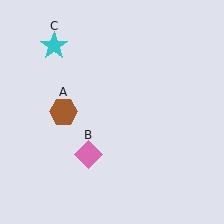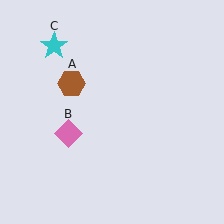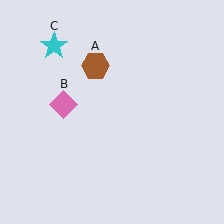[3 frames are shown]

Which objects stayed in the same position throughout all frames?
Cyan star (object C) remained stationary.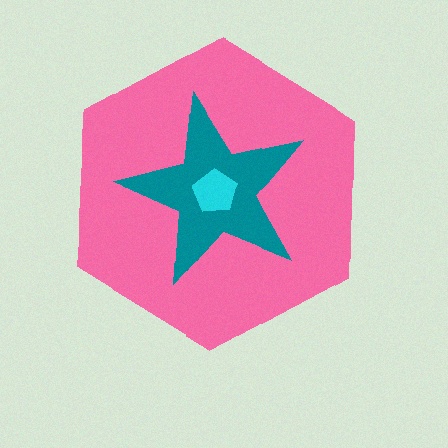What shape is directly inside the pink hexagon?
The teal star.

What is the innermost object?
The cyan pentagon.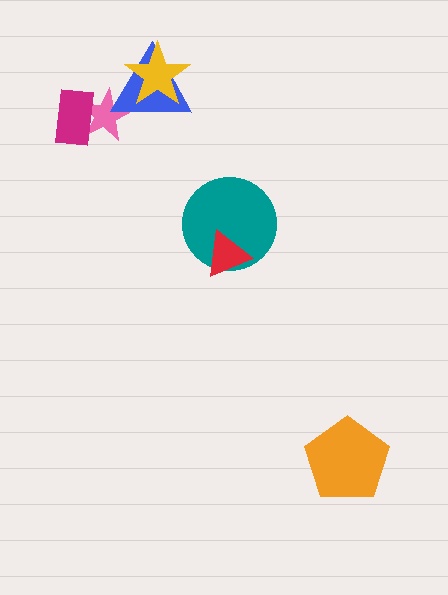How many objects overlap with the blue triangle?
2 objects overlap with the blue triangle.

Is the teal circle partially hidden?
Yes, it is partially covered by another shape.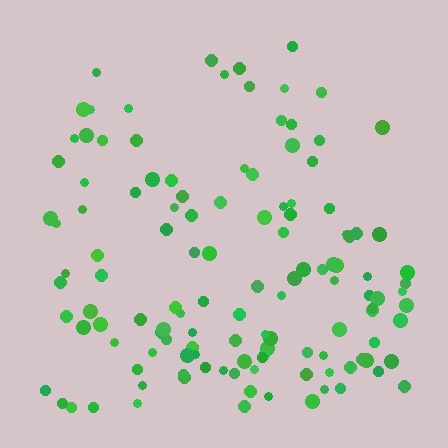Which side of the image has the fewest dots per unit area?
The top.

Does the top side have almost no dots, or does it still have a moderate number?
Still a moderate number, just noticeably fewer than the bottom.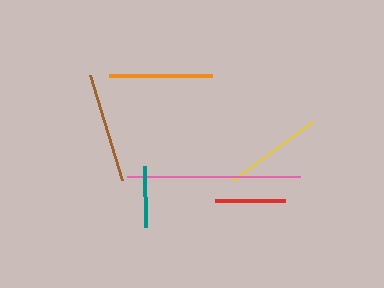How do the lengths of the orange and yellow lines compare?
The orange and yellow lines are approximately the same length.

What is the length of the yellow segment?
The yellow segment is approximately 99 pixels long.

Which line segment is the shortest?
The teal line is the shortest at approximately 61 pixels.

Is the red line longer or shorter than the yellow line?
The yellow line is longer than the red line.